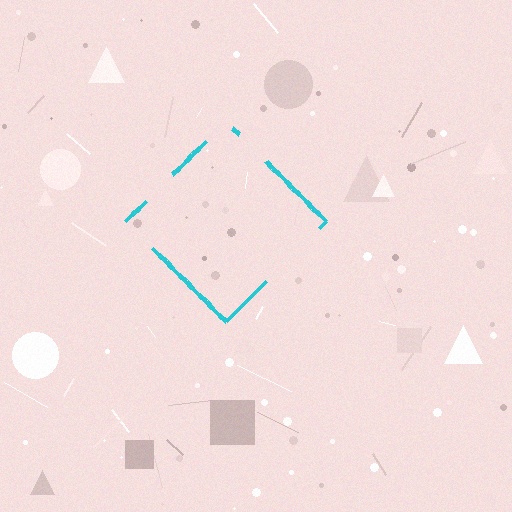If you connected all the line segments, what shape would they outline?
They would outline a diamond.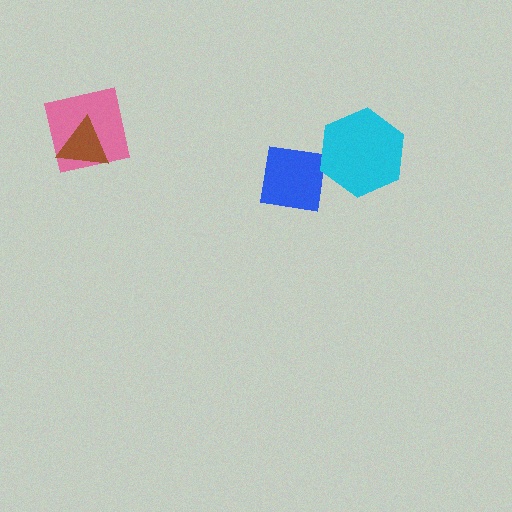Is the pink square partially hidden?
Yes, it is partially covered by another shape.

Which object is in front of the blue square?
The cyan hexagon is in front of the blue square.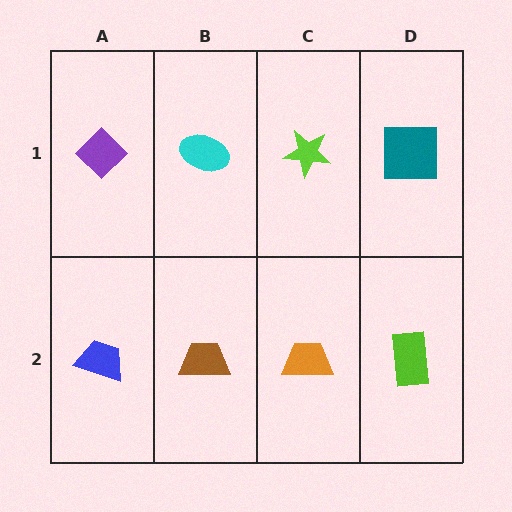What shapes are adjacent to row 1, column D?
A lime rectangle (row 2, column D), a lime star (row 1, column C).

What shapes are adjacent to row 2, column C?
A lime star (row 1, column C), a brown trapezoid (row 2, column B), a lime rectangle (row 2, column D).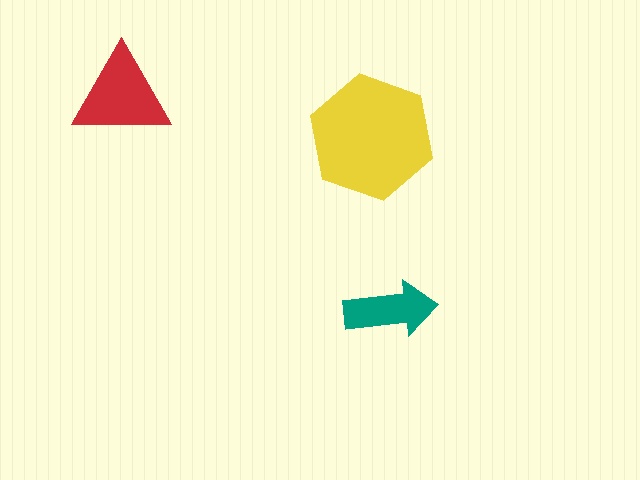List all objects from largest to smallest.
The yellow hexagon, the red triangle, the teal arrow.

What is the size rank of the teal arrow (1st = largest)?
3rd.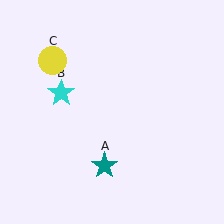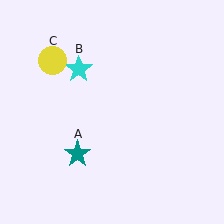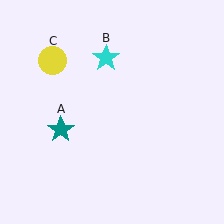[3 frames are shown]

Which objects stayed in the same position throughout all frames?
Yellow circle (object C) remained stationary.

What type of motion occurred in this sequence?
The teal star (object A), cyan star (object B) rotated clockwise around the center of the scene.